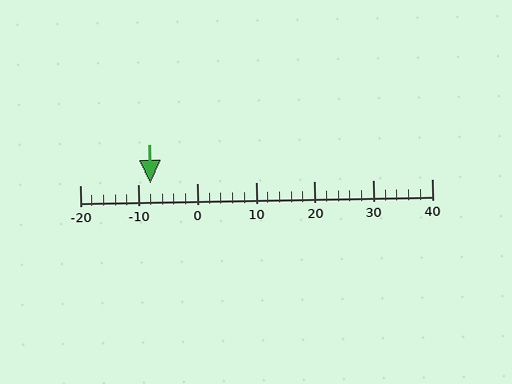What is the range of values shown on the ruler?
The ruler shows values from -20 to 40.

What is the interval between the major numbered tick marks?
The major tick marks are spaced 10 units apart.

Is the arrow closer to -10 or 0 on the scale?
The arrow is closer to -10.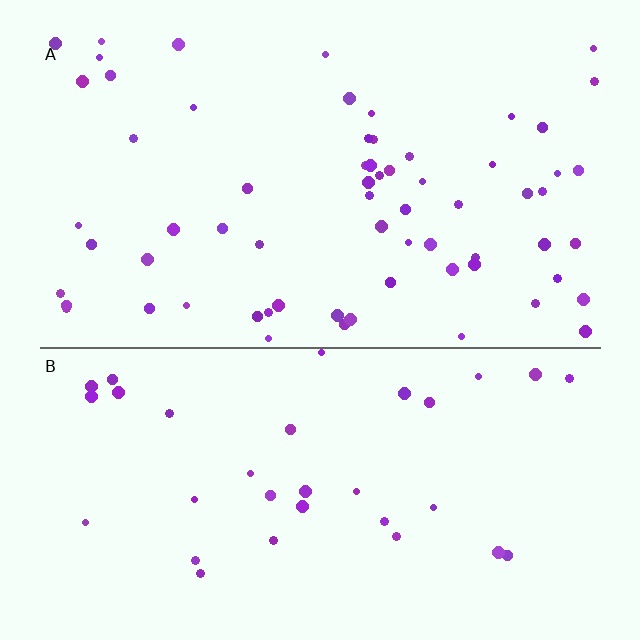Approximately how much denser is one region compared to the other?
Approximately 2.0× — region A over region B.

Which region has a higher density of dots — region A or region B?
A (the top).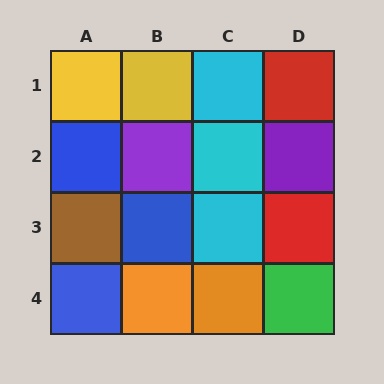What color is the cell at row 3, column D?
Red.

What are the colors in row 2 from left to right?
Blue, purple, cyan, purple.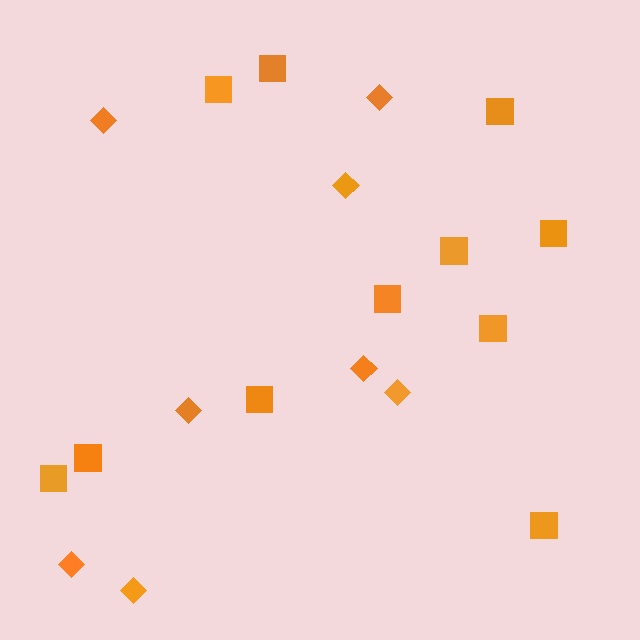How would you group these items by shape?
There are 2 groups: one group of diamonds (8) and one group of squares (11).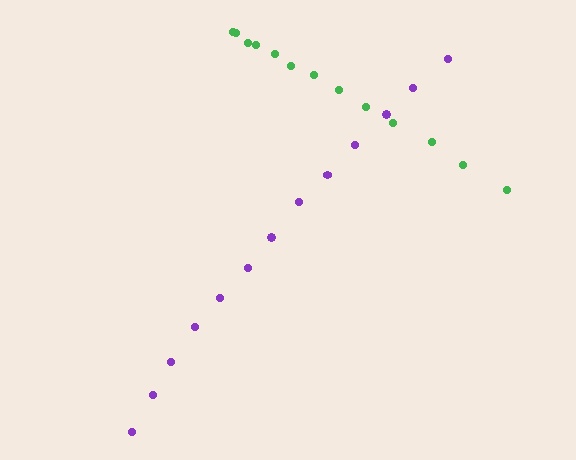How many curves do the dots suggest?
There are 2 distinct paths.